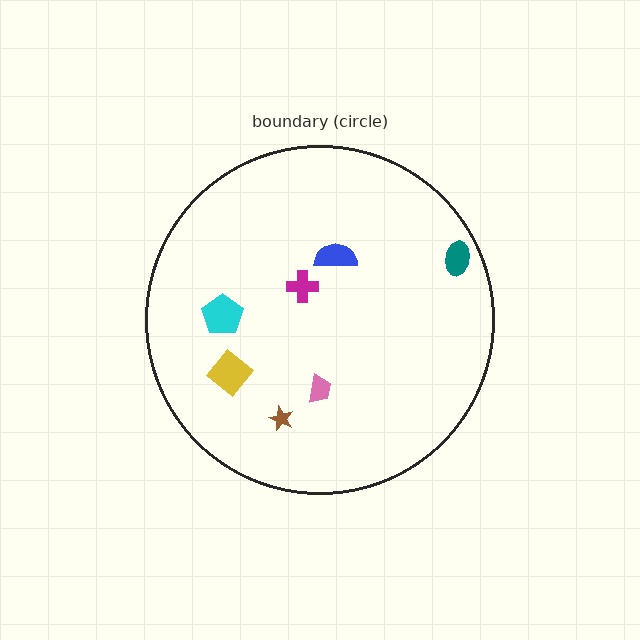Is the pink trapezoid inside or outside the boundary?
Inside.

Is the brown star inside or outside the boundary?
Inside.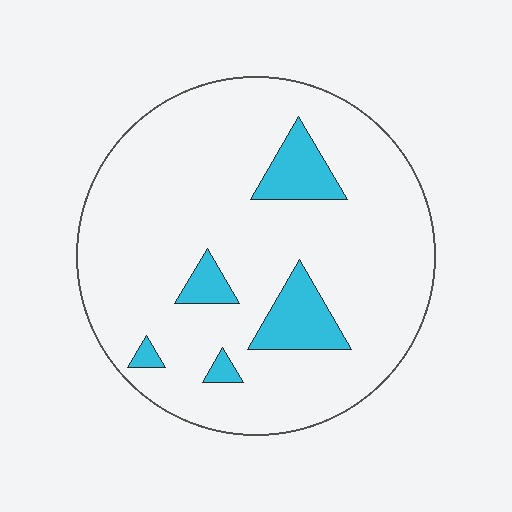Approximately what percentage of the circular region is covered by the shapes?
Approximately 10%.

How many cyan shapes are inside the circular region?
5.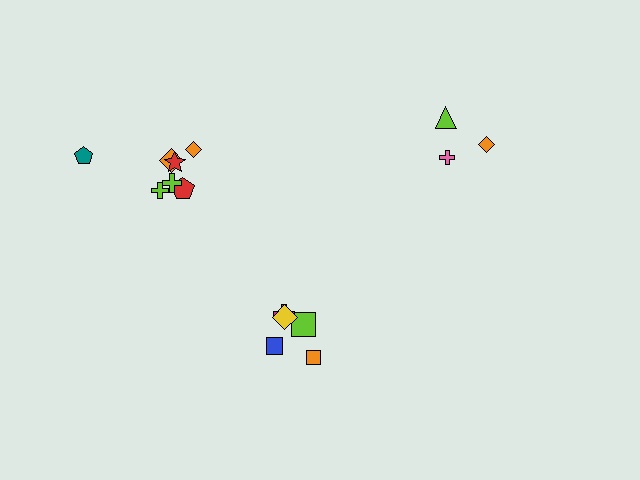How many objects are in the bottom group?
There are 5 objects.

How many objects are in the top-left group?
There are 7 objects.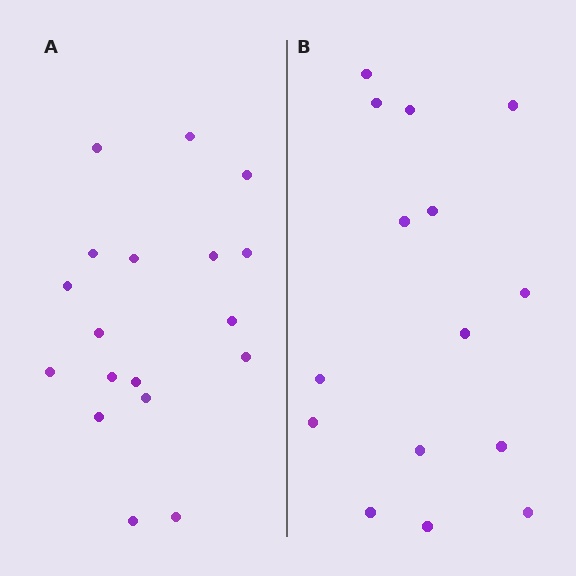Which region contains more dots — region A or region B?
Region A (the left region) has more dots.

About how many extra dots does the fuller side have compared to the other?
Region A has just a few more — roughly 2 or 3 more dots than region B.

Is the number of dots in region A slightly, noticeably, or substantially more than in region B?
Region A has only slightly more — the two regions are fairly close. The ratio is roughly 1.2 to 1.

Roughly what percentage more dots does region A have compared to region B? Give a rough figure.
About 20% more.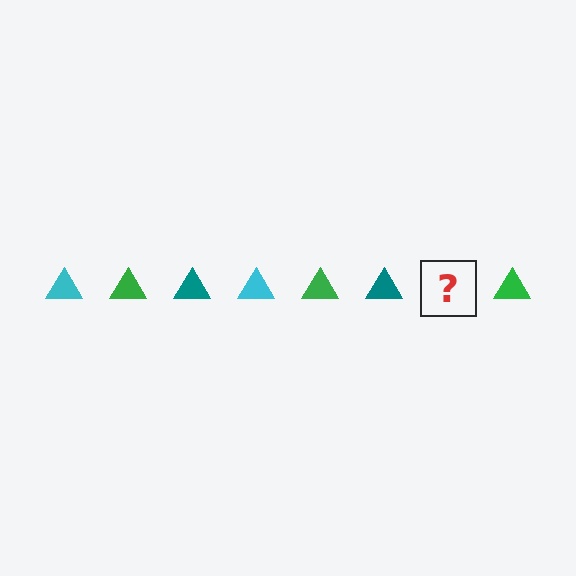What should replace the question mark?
The question mark should be replaced with a cyan triangle.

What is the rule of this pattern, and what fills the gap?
The rule is that the pattern cycles through cyan, green, teal triangles. The gap should be filled with a cyan triangle.